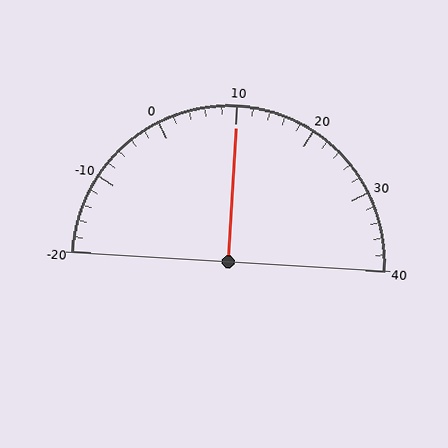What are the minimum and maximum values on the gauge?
The gauge ranges from -20 to 40.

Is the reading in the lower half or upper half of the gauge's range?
The reading is in the upper half of the range (-20 to 40).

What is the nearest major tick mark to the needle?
The nearest major tick mark is 10.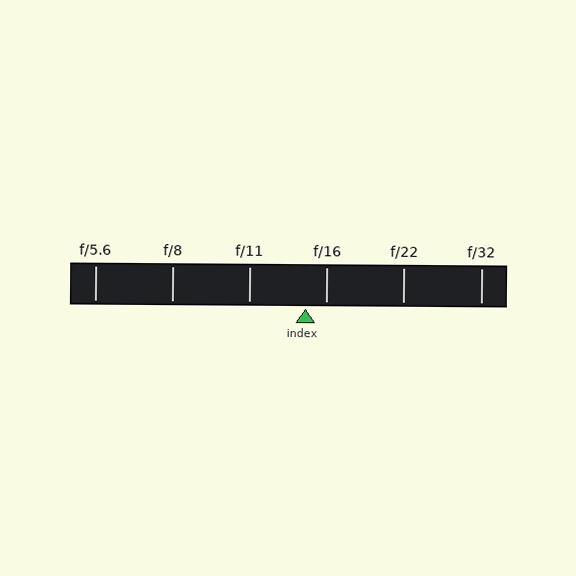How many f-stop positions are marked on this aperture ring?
There are 6 f-stop positions marked.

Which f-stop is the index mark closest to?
The index mark is closest to f/16.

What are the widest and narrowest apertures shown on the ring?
The widest aperture shown is f/5.6 and the narrowest is f/32.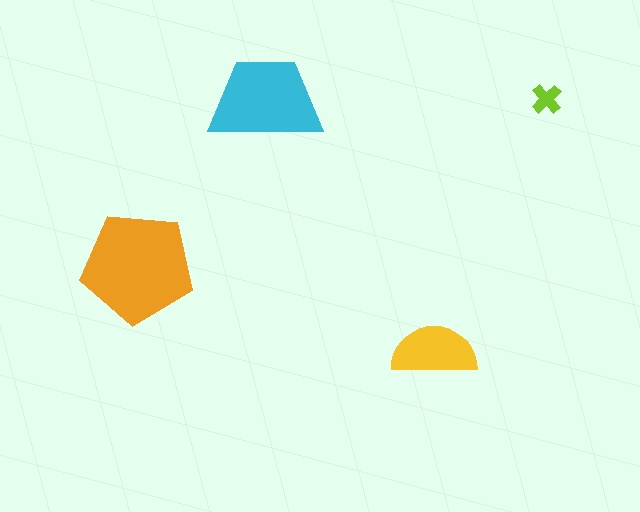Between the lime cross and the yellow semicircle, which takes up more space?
The yellow semicircle.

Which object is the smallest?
The lime cross.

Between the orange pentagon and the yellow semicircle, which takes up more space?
The orange pentagon.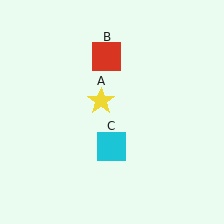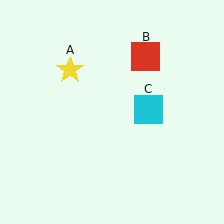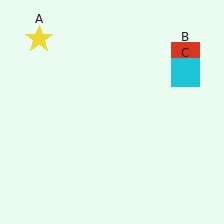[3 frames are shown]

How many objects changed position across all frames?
3 objects changed position: yellow star (object A), red square (object B), cyan square (object C).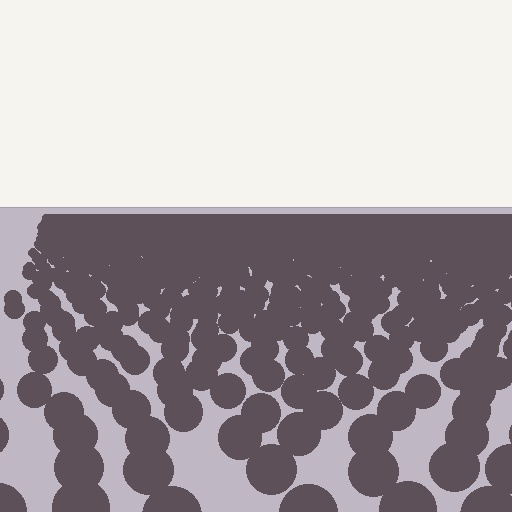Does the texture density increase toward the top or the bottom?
Density increases toward the top.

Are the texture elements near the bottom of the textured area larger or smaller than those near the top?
Larger. Near the bottom, elements are closer to the viewer and appear at a bigger on-screen size.